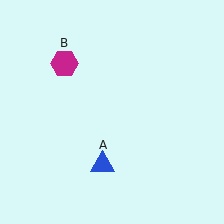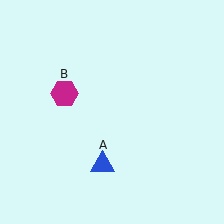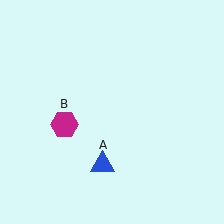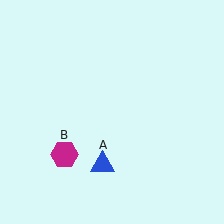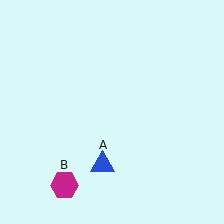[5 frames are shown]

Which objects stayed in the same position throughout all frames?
Blue triangle (object A) remained stationary.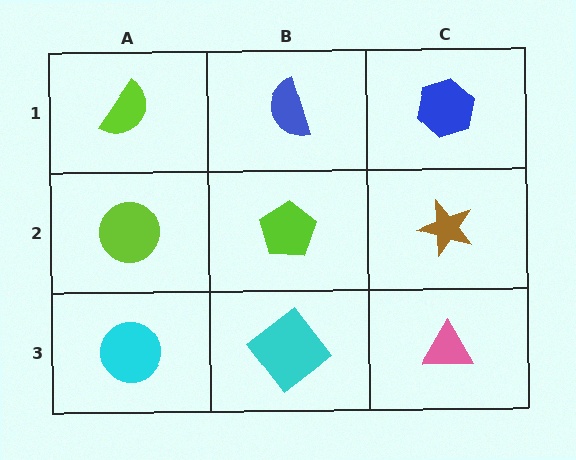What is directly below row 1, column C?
A brown star.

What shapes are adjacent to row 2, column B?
A blue semicircle (row 1, column B), a cyan diamond (row 3, column B), a lime circle (row 2, column A), a brown star (row 2, column C).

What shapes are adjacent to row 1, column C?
A brown star (row 2, column C), a blue semicircle (row 1, column B).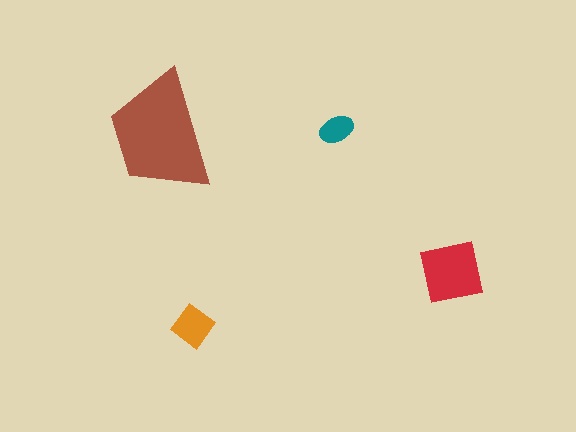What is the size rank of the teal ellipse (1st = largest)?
4th.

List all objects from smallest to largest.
The teal ellipse, the orange diamond, the red square, the brown trapezoid.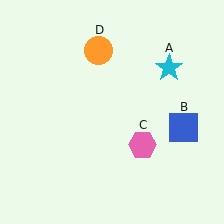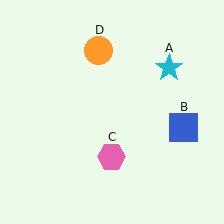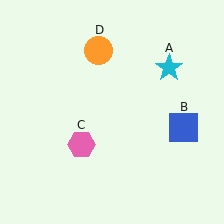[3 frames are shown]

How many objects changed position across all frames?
1 object changed position: pink hexagon (object C).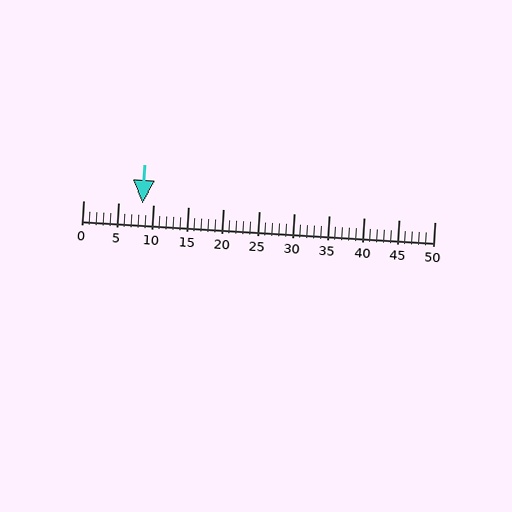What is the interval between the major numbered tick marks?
The major tick marks are spaced 5 units apart.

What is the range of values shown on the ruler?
The ruler shows values from 0 to 50.